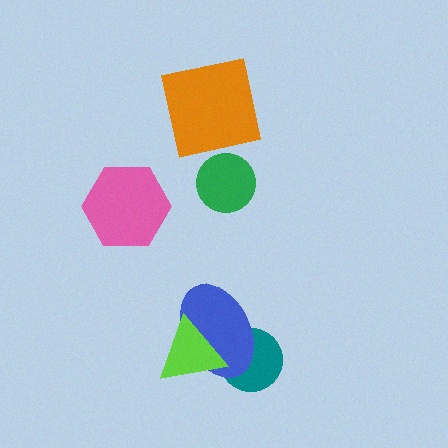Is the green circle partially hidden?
No, no other shape covers it.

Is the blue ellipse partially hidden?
Yes, it is partially covered by another shape.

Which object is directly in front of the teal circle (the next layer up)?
The blue ellipse is directly in front of the teal circle.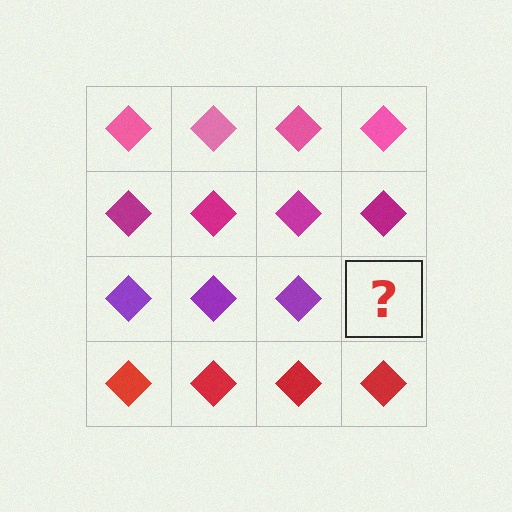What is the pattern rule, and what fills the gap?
The rule is that each row has a consistent color. The gap should be filled with a purple diamond.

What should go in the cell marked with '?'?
The missing cell should contain a purple diamond.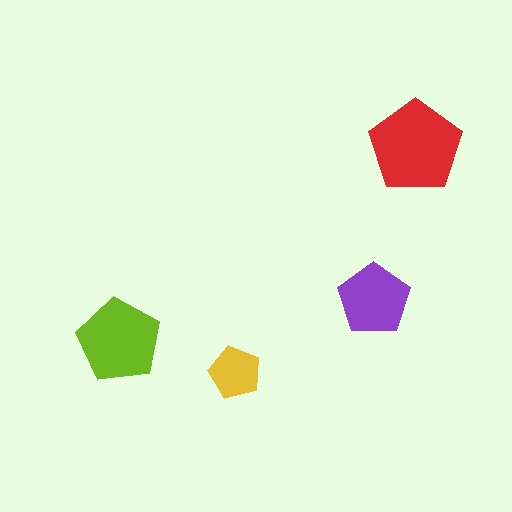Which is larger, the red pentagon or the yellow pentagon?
The red one.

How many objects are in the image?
There are 4 objects in the image.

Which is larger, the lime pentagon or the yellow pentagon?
The lime one.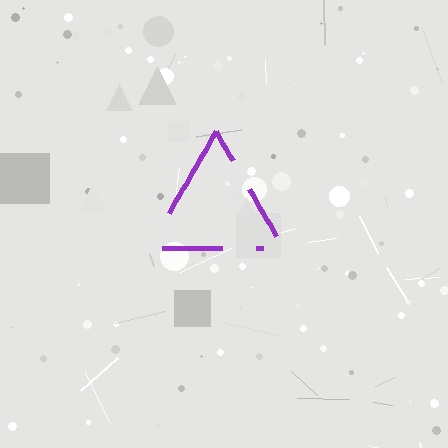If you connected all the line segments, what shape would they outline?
They would outline a triangle.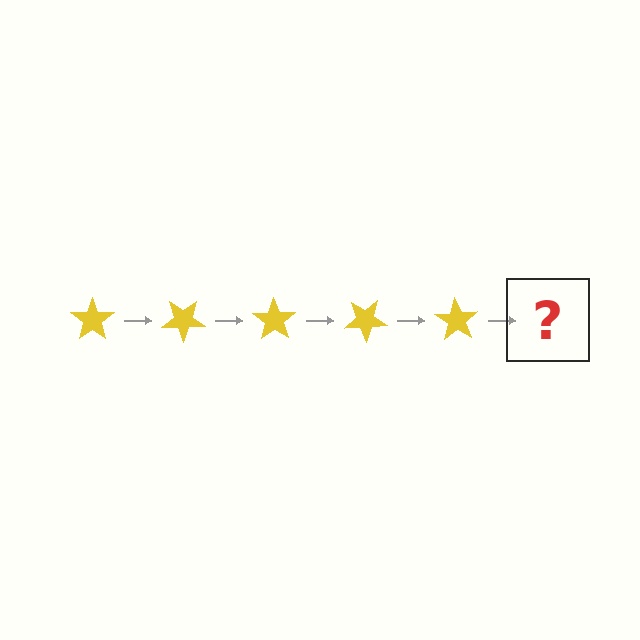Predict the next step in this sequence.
The next step is a yellow star rotated 175 degrees.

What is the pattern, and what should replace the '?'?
The pattern is that the star rotates 35 degrees each step. The '?' should be a yellow star rotated 175 degrees.